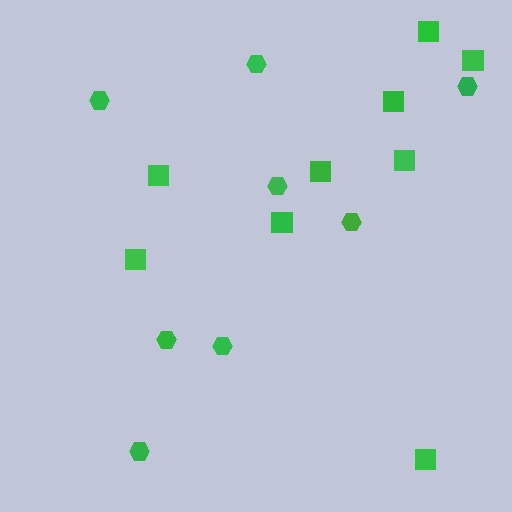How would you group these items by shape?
There are 2 groups: one group of hexagons (8) and one group of squares (9).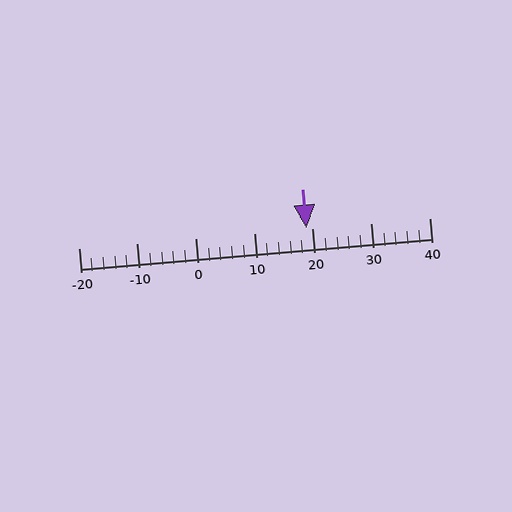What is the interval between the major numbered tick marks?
The major tick marks are spaced 10 units apart.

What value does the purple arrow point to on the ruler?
The purple arrow points to approximately 19.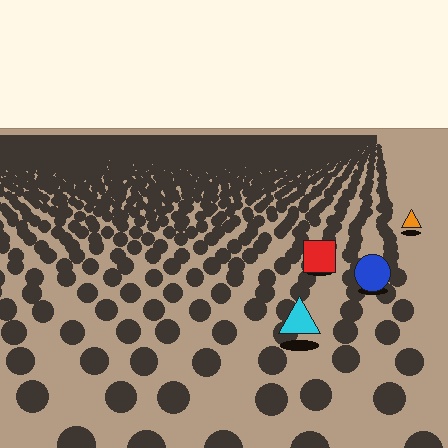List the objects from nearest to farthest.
From nearest to farthest: the cyan triangle, the blue circle, the red square, the orange triangle.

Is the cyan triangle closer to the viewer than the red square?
Yes. The cyan triangle is closer — you can tell from the texture gradient: the ground texture is coarser near it.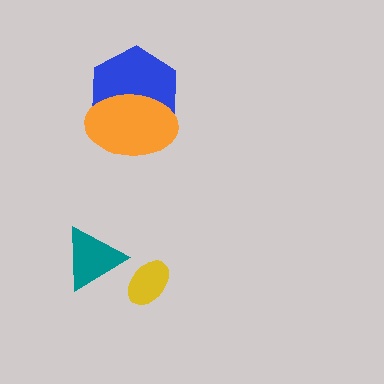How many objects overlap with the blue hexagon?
1 object overlaps with the blue hexagon.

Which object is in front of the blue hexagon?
The orange ellipse is in front of the blue hexagon.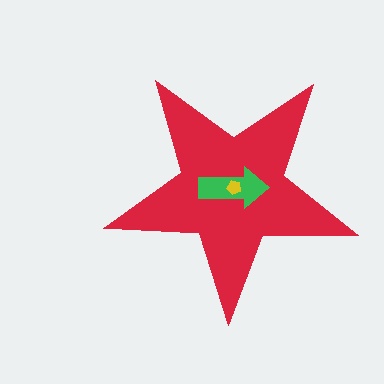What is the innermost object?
The yellow pentagon.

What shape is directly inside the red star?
The green arrow.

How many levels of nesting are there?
3.